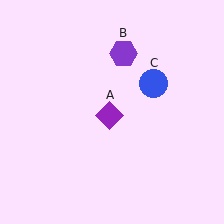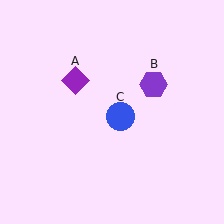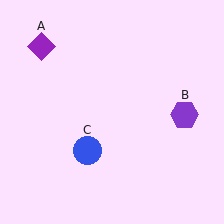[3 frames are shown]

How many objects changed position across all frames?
3 objects changed position: purple diamond (object A), purple hexagon (object B), blue circle (object C).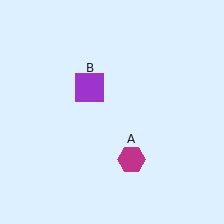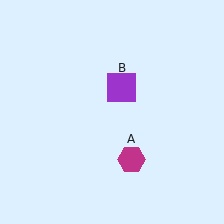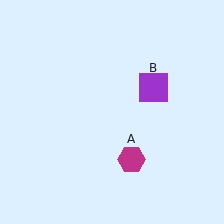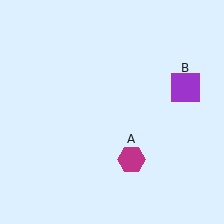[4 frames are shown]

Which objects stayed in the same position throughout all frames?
Magenta hexagon (object A) remained stationary.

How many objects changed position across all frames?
1 object changed position: purple square (object B).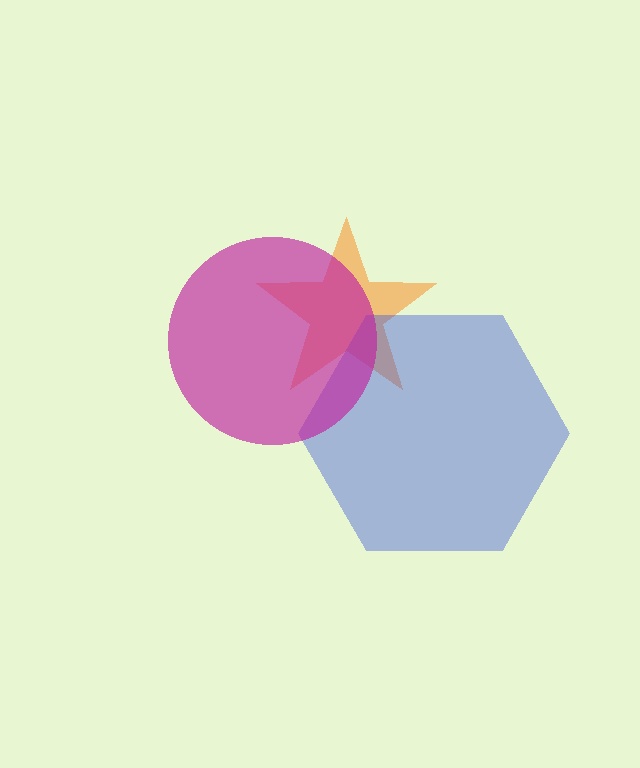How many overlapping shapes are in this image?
There are 3 overlapping shapes in the image.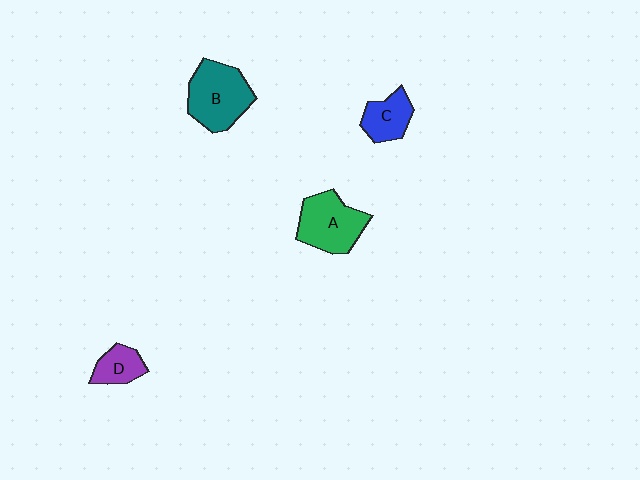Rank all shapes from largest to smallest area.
From largest to smallest: B (teal), A (green), C (blue), D (purple).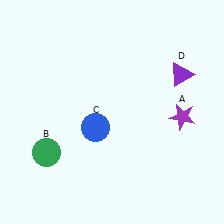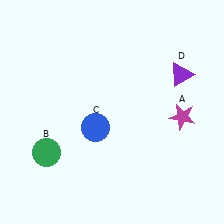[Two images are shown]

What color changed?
The star (A) changed from purple in Image 1 to magenta in Image 2.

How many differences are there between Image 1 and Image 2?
There is 1 difference between the two images.